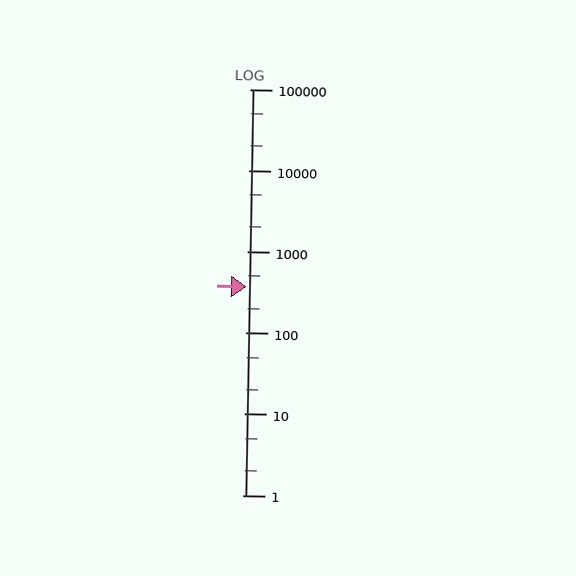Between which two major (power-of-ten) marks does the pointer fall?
The pointer is between 100 and 1000.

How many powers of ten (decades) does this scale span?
The scale spans 5 decades, from 1 to 100000.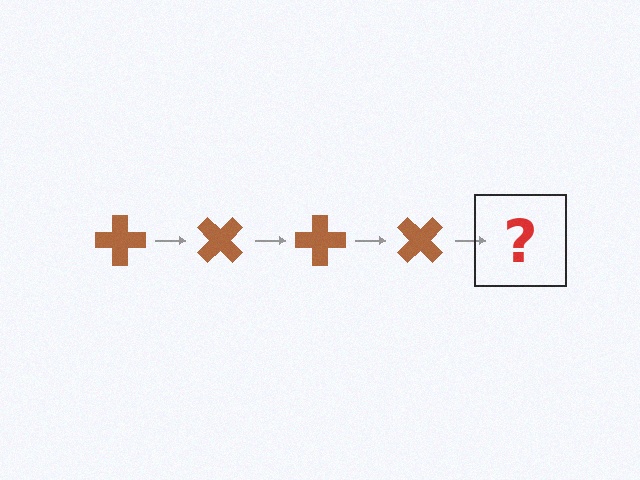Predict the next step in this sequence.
The next step is a brown cross rotated 180 degrees.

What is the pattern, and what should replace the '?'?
The pattern is that the cross rotates 45 degrees each step. The '?' should be a brown cross rotated 180 degrees.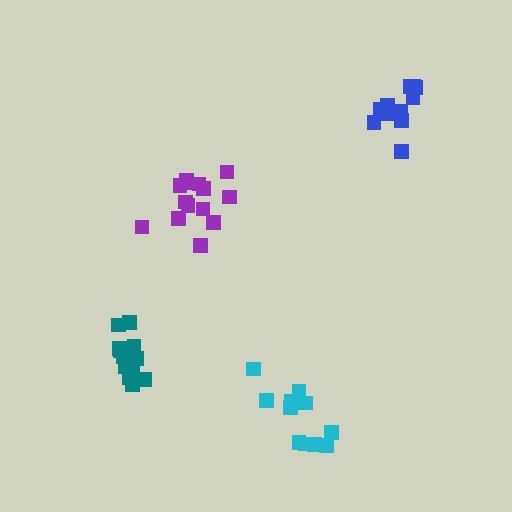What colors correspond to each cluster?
The clusters are colored: blue, teal, purple, cyan.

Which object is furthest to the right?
The blue cluster is rightmost.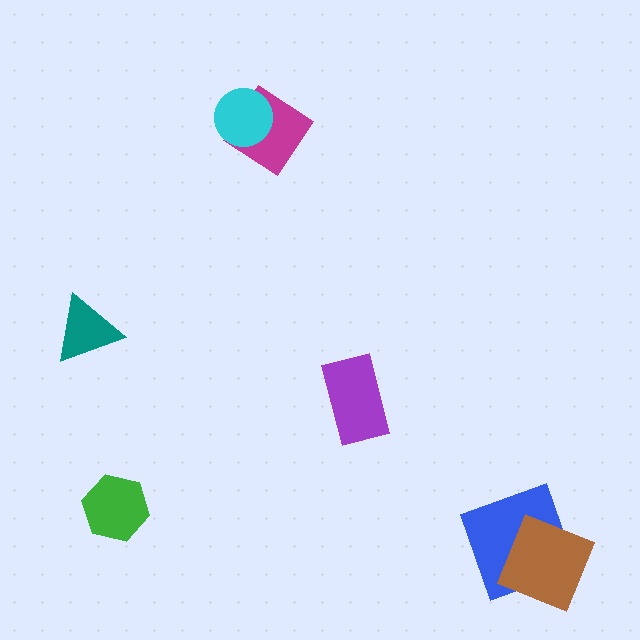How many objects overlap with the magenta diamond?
1 object overlaps with the magenta diamond.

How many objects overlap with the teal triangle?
0 objects overlap with the teal triangle.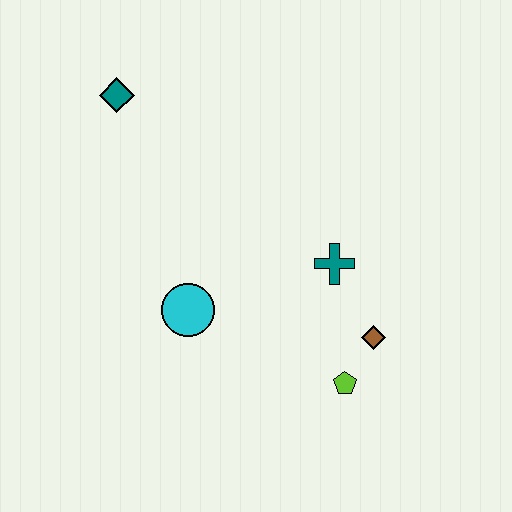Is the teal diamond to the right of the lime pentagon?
No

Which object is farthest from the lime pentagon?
The teal diamond is farthest from the lime pentagon.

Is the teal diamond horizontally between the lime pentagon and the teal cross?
No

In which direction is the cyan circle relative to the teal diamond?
The cyan circle is below the teal diamond.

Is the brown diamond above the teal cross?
No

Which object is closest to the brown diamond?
The lime pentagon is closest to the brown diamond.